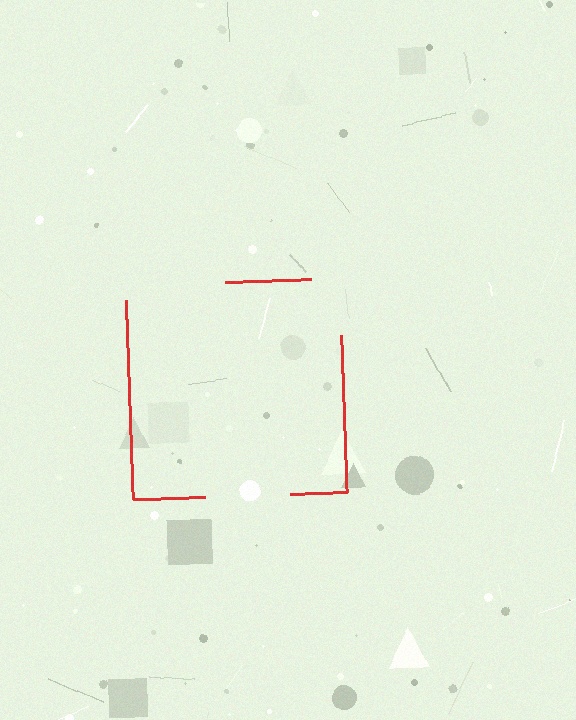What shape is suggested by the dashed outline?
The dashed outline suggests a square.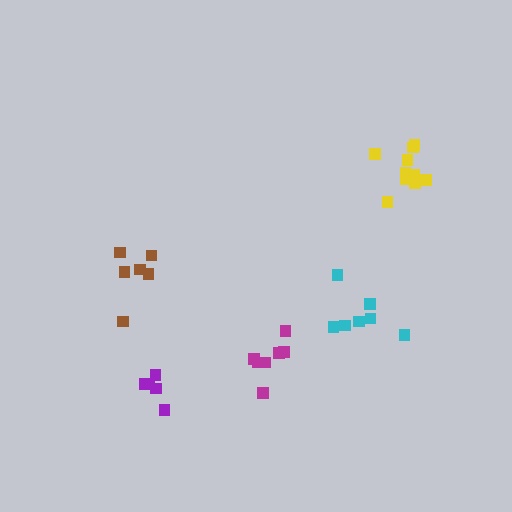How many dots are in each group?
Group 1: 6 dots, Group 2: 10 dots, Group 3: 7 dots, Group 4: 7 dots, Group 5: 5 dots (35 total).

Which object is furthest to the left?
The brown cluster is leftmost.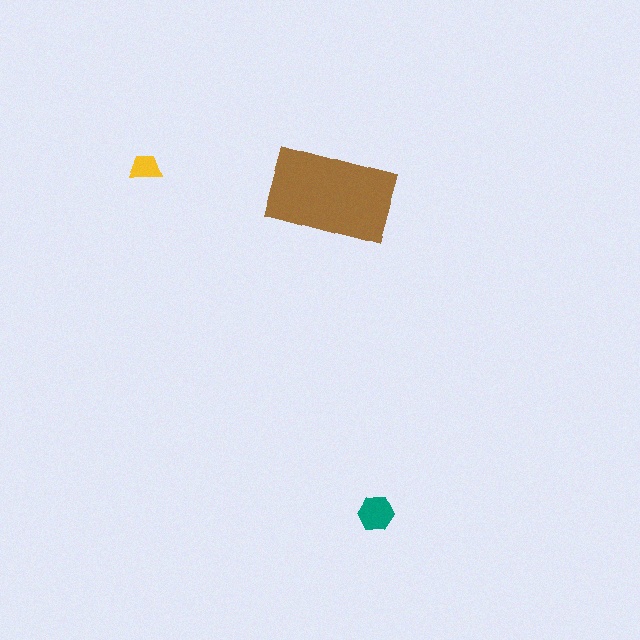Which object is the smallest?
The yellow trapezoid.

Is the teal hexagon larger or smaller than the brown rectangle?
Smaller.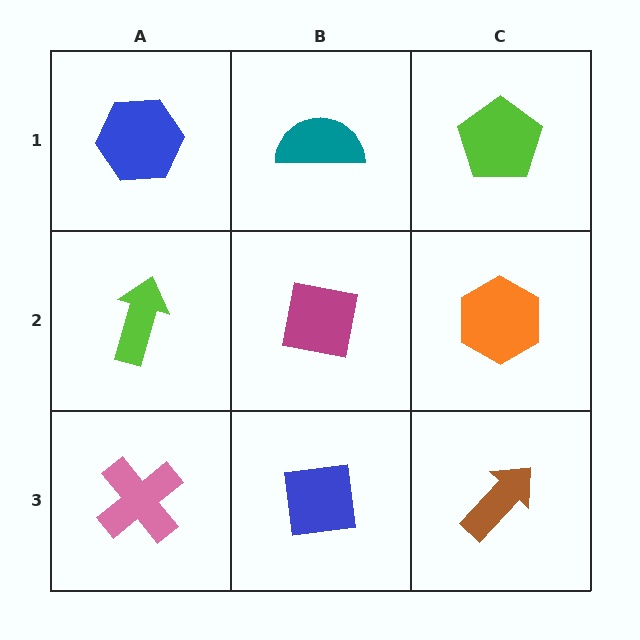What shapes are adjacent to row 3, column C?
An orange hexagon (row 2, column C), a blue square (row 3, column B).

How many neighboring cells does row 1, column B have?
3.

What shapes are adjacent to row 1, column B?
A magenta square (row 2, column B), a blue hexagon (row 1, column A), a lime pentagon (row 1, column C).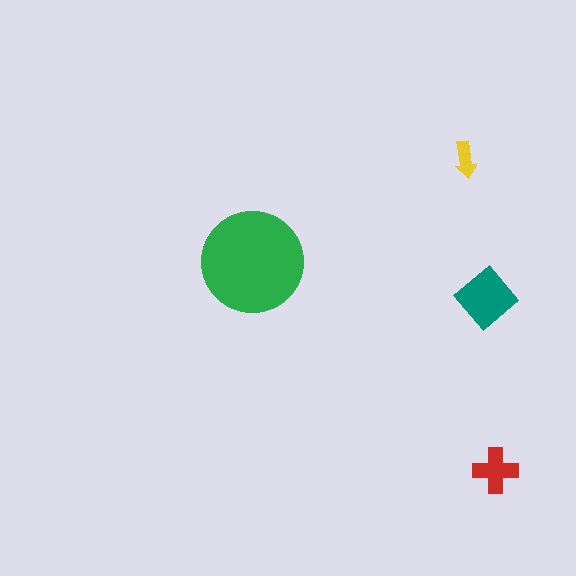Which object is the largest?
The green circle.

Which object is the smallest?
The yellow arrow.